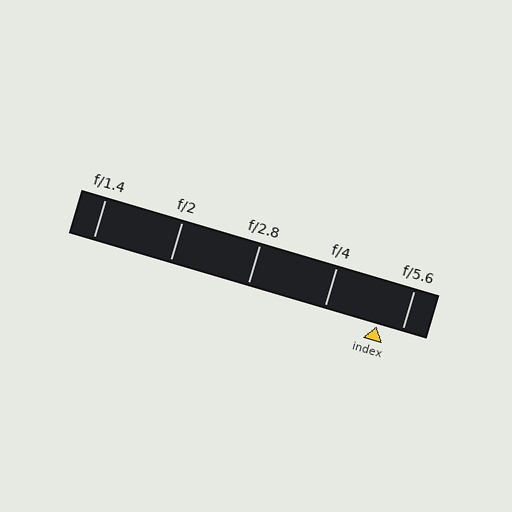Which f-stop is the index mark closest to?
The index mark is closest to f/5.6.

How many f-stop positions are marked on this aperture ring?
There are 5 f-stop positions marked.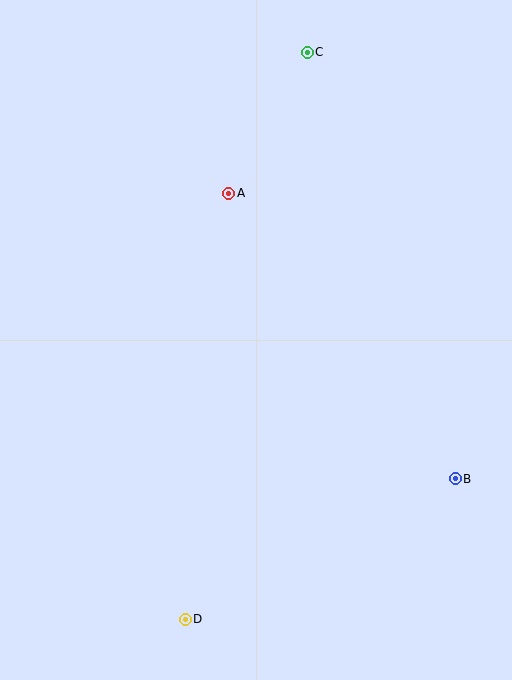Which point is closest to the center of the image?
Point A at (229, 193) is closest to the center.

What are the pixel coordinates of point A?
Point A is at (229, 193).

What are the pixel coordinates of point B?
Point B is at (455, 479).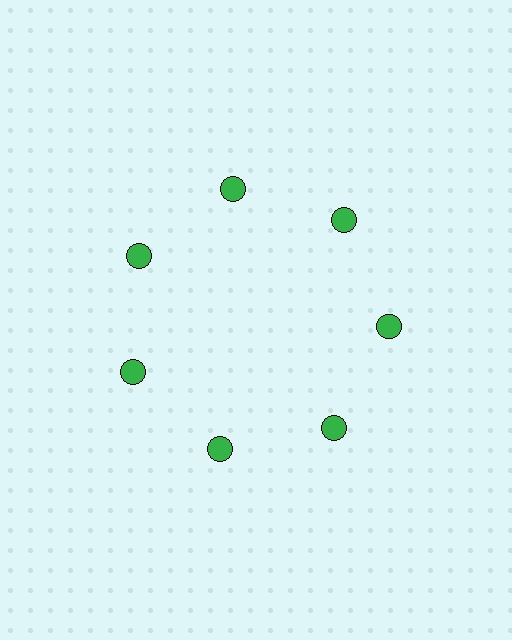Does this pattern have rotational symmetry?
Yes, this pattern has 7-fold rotational symmetry. It looks the same after rotating 51 degrees around the center.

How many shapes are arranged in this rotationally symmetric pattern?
There are 7 shapes, arranged in 7 groups of 1.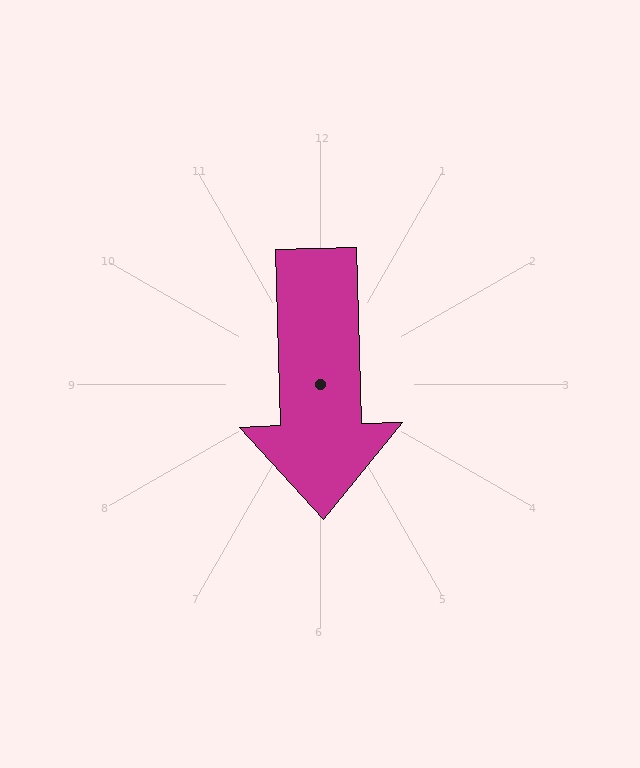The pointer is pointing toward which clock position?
Roughly 6 o'clock.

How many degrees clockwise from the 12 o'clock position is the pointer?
Approximately 178 degrees.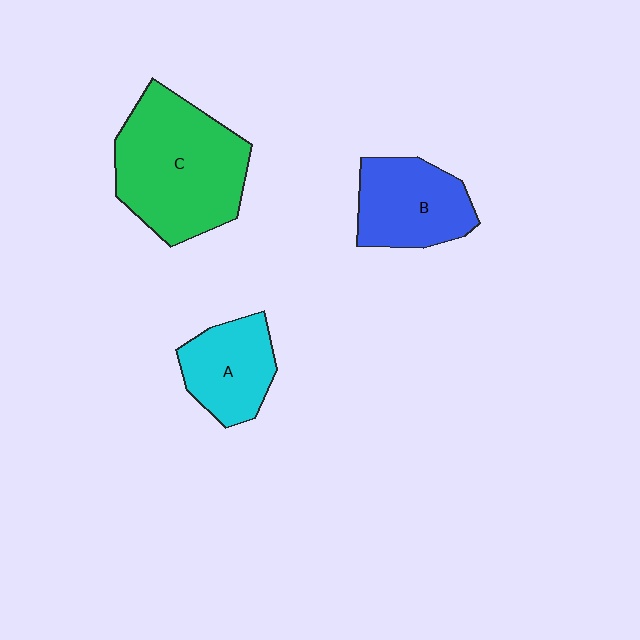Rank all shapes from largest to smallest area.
From largest to smallest: C (green), B (blue), A (cyan).